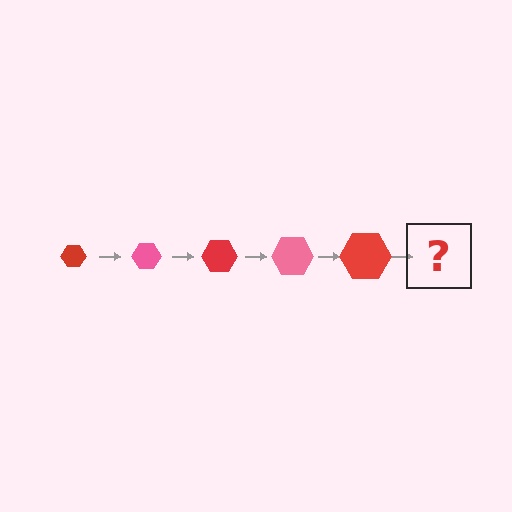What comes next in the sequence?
The next element should be a pink hexagon, larger than the previous one.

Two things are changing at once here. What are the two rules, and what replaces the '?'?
The two rules are that the hexagon grows larger each step and the color cycles through red and pink. The '?' should be a pink hexagon, larger than the previous one.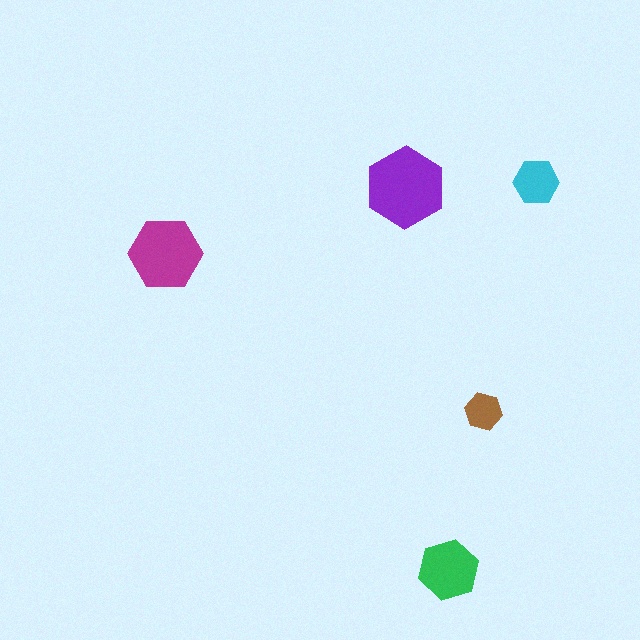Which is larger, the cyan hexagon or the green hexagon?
The green one.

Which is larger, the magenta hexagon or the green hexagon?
The magenta one.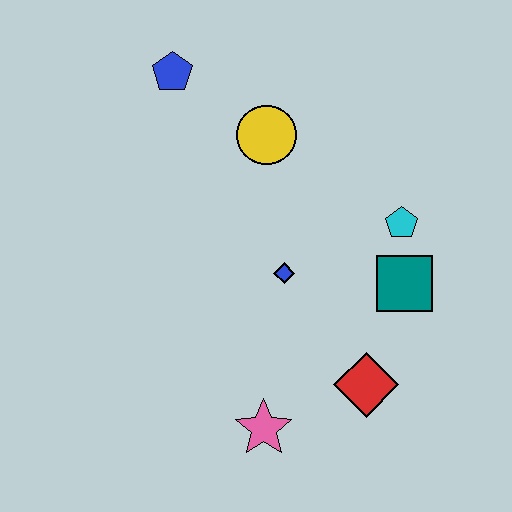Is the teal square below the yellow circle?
Yes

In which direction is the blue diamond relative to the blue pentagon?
The blue diamond is below the blue pentagon.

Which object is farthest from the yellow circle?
The pink star is farthest from the yellow circle.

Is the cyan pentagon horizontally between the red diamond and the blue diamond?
No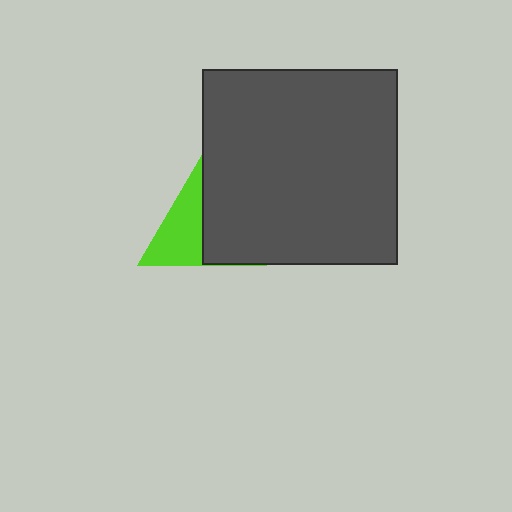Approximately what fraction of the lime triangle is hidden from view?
Roughly 51% of the lime triangle is hidden behind the dark gray square.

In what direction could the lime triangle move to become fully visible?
The lime triangle could move left. That would shift it out from behind the dark gray square entirely.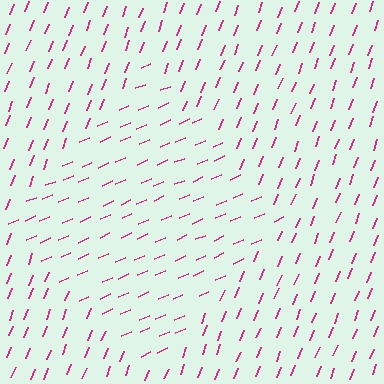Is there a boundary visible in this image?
Yes, there is a texture boundary formed by a change in line orientation.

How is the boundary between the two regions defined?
The boundary is defined purely by a change in line orientation (approximately 45 degrees difference). All lines are the same color and thickness.